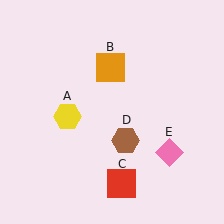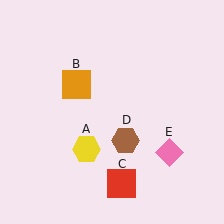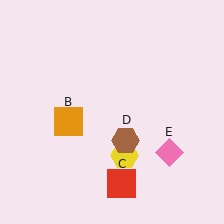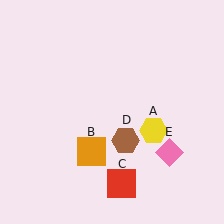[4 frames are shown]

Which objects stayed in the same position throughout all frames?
Red square (object C) and brown hexagon (object D) and pink diamond (object E) remained stationary.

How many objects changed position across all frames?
2 objects changed position: yellow hexagon (object A), orange square (object B).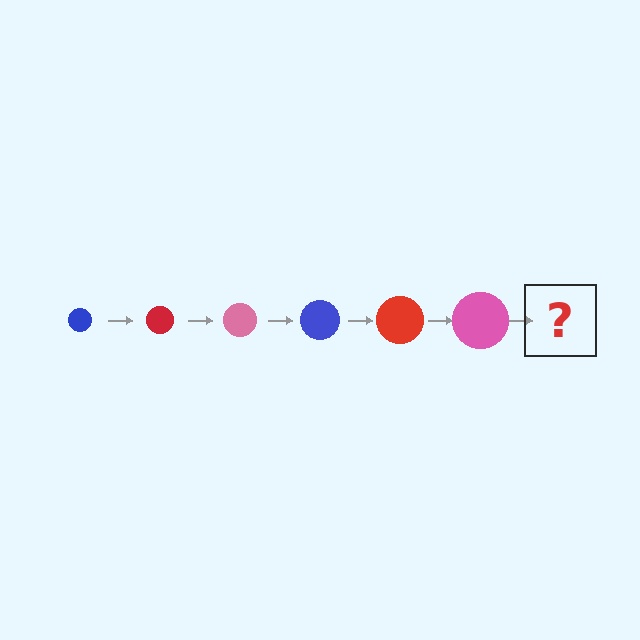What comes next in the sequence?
The next element should be a blue circle, larger than the previous one.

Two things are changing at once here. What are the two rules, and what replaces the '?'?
The two rules are that the circle grows larger each step and the color cycles through blue, red, and pink. The '?' should be a blue circle, larger than the previous one.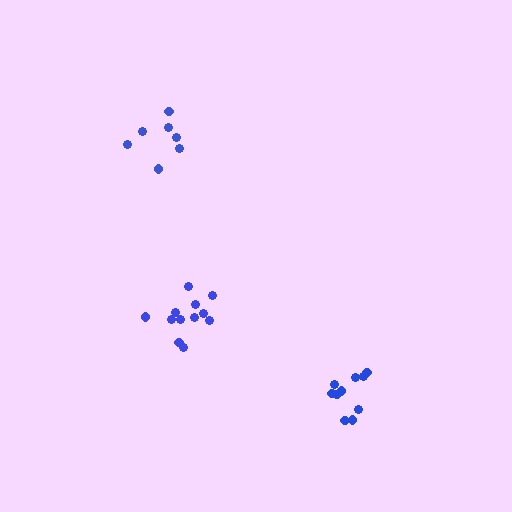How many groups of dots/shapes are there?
There are 3 groups.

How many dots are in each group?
Group 1: 13 dots, Group 2: 10 dots, Group 3: 7 dots (30 total).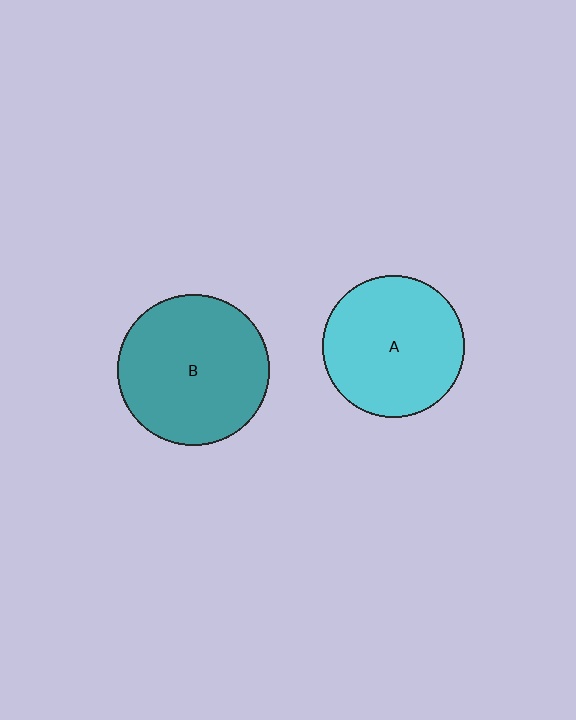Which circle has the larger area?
Circle B (teal).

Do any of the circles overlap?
No, none of the circles overlap.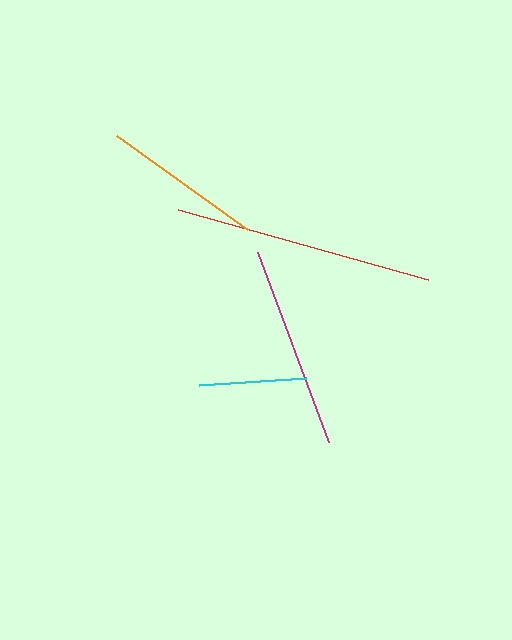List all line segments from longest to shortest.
From longest to shortest: red, magenta, orange, cyan.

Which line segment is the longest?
The red line is the longest at approximately 260 pixels.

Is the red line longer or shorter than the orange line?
The red line is longer than the orange line.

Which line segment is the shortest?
The cyan line is the shortest at approximately 107 pixels.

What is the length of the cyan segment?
The cyan segment is approximately 107 pixels long.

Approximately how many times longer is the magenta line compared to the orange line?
The magenta line is approximately 1.3 times the length of the orange line.